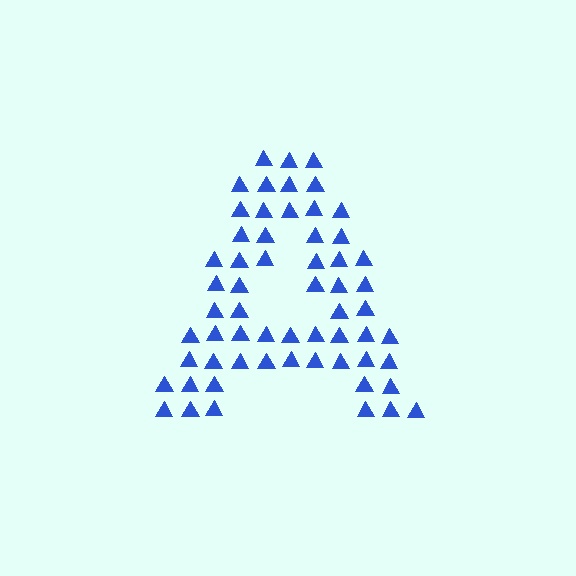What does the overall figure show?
The overall figure shows the letter A.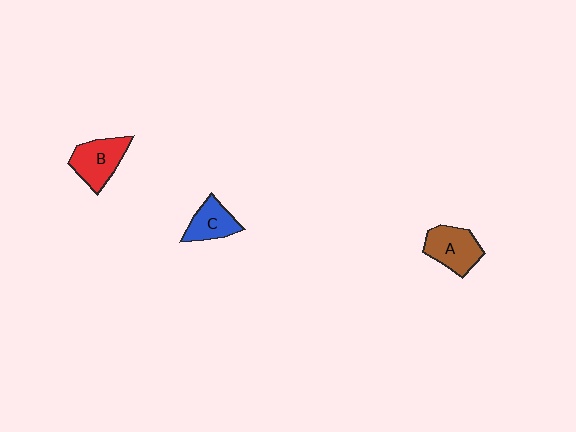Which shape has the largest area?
Shape B (red).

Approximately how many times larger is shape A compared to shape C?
Approximately 1.3 times.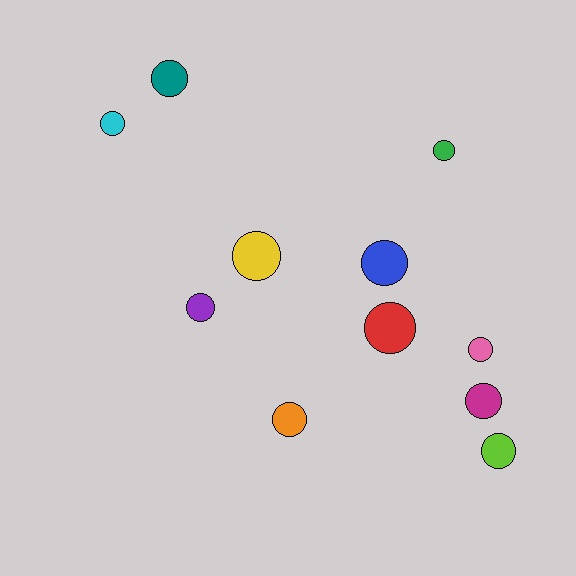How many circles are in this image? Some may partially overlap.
There are 11 circles.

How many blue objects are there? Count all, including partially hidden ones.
There is 1 blue object.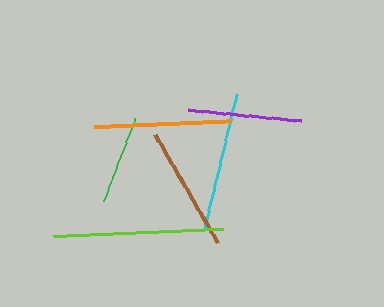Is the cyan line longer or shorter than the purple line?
The cyan line is longer than the purple line.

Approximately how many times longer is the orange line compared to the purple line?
The orange line is approximately 1.2 times the length of the purple line.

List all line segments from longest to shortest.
From longest to shortest: lime, cyan, orange, brown, purple, green.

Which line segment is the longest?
The lime line is the longest at approximately 170 pixels.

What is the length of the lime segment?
The lime segment is approximately 170 pixels long.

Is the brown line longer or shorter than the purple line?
The brown line is longer than the purple line.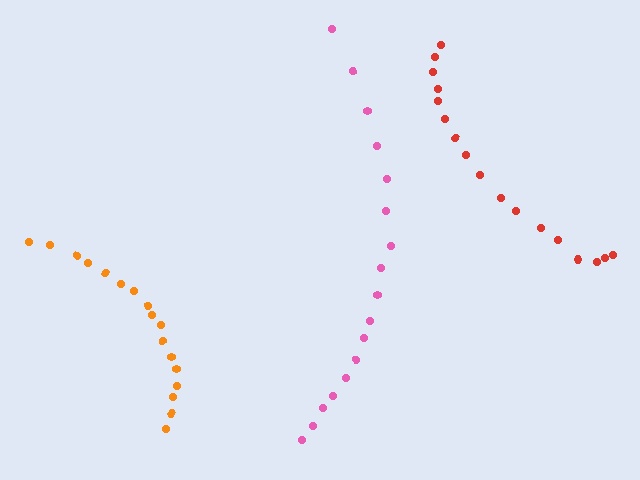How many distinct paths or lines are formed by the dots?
There are 3 distinct paths.